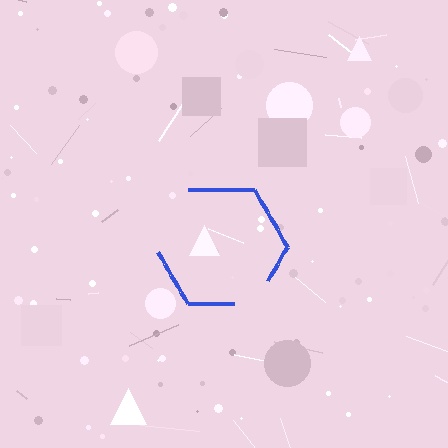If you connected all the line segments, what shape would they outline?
They would outline a hexagon.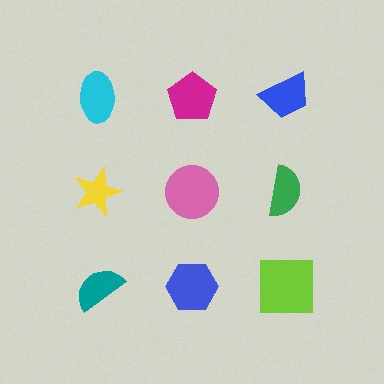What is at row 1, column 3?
A blue trapezoid.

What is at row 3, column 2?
A blue hexagon.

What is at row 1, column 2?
A magenta pentagon.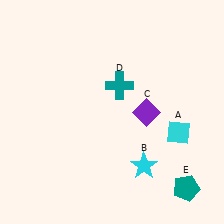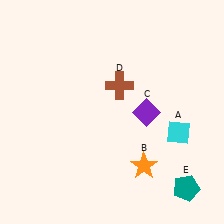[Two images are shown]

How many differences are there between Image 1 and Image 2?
There are 2 differences between the two images.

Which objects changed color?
B changed from cyan to orange. D changed from teal to brown.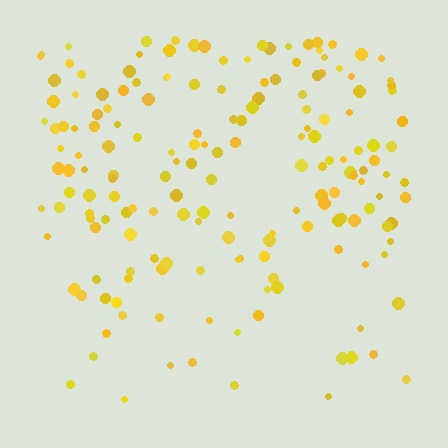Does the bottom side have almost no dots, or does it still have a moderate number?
Still a moderate number, just noticeably fewer than the top.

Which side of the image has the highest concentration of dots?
The top.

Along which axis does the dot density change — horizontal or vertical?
Vertical.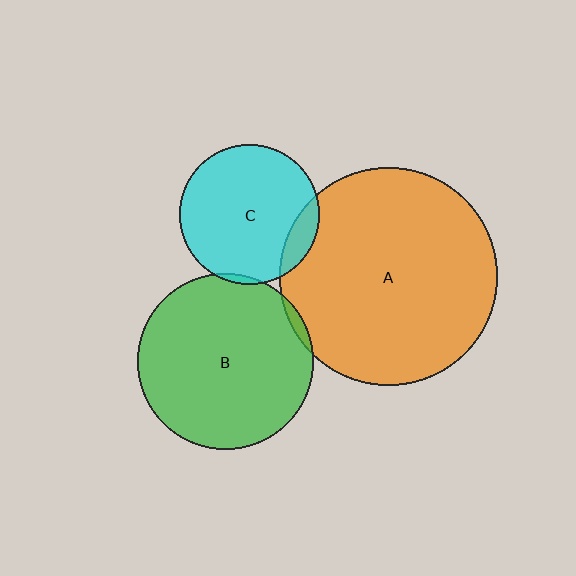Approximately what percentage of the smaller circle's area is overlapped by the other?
Approximately 5%.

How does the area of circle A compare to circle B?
Approximately 1.5 times.